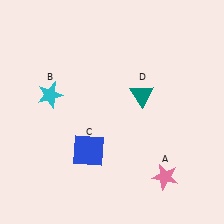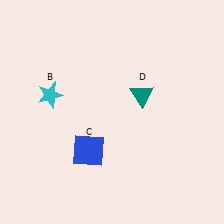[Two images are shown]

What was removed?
The pink star (A) was removed in Image 2.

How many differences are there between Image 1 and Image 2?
There is 1 difference between the two images.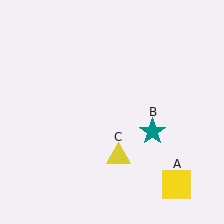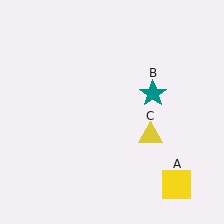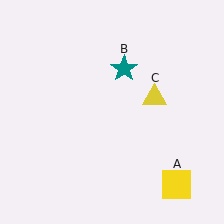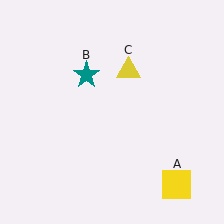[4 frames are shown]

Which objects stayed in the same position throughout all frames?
Yellow square (object A) remained stationary.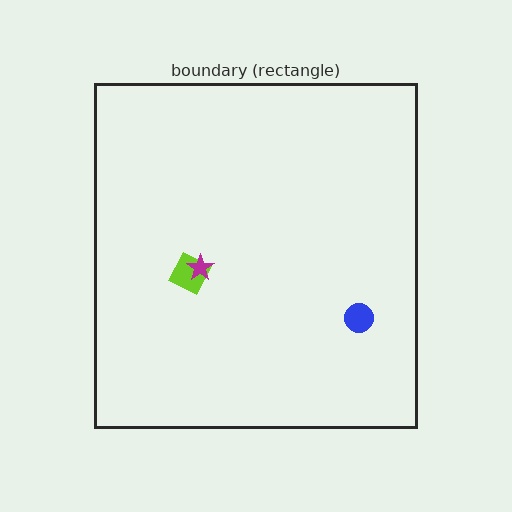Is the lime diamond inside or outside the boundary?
Inside.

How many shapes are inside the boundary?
3 inside, 0 outside.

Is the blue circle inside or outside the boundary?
Inside.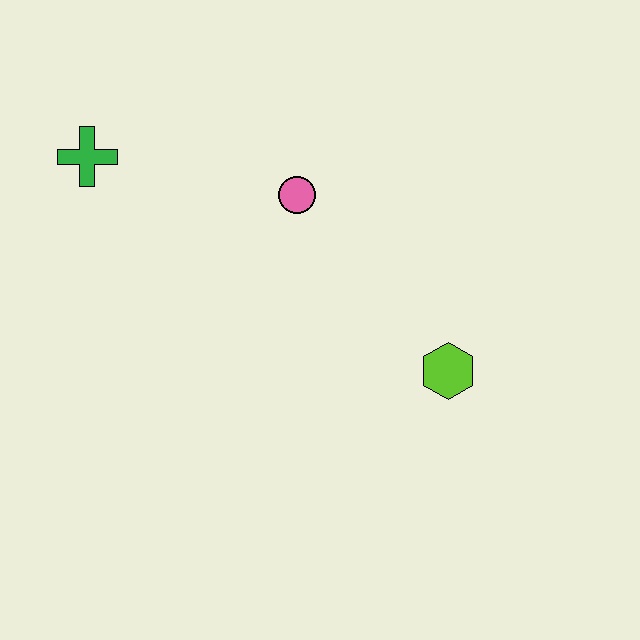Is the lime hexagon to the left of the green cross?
No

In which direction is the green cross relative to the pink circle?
The green cross is to the left of the pink circle.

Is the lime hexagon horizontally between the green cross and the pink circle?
No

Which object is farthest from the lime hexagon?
The green cross is farthest from the lime hexagon.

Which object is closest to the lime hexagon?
The pink circle is closest to the lime hexagon.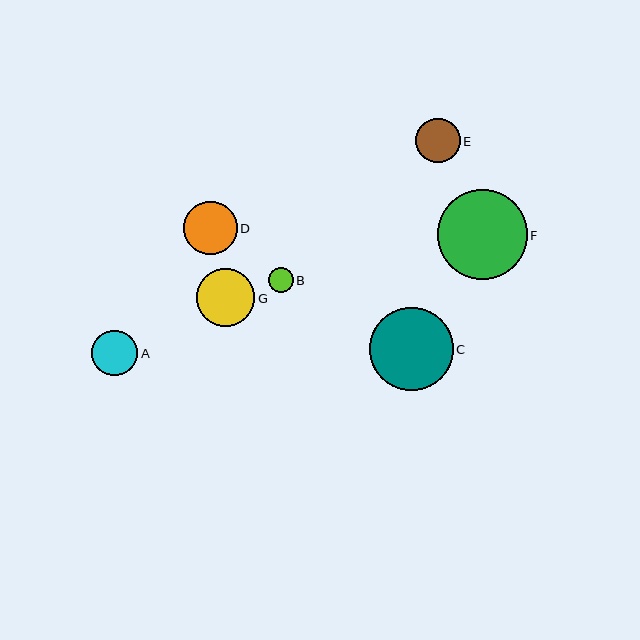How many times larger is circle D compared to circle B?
Circle D is approximately 2.1 times the size of circle B.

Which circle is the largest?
Circle F is the largest with a size of approximately 90 pixels.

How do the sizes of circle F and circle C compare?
Circle F and circle C are approximately the same size.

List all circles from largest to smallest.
From largest to smallest: F, C, G, D, A, E, B.